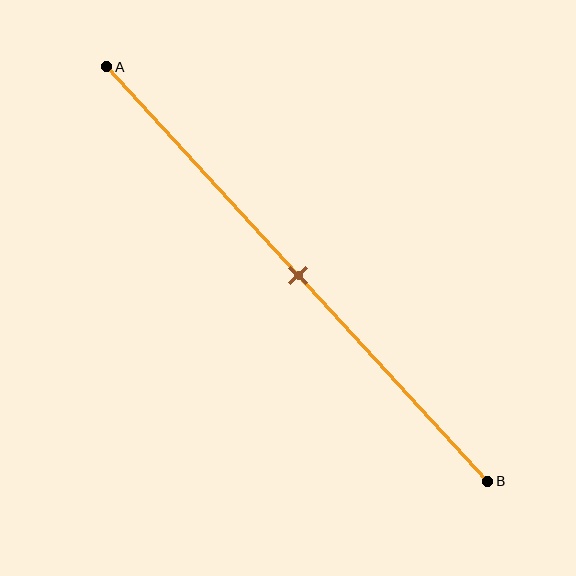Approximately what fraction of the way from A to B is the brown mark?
The brown mark is approximately 50% of the way from A to B.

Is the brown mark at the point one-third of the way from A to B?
No, the mark is at about 50% from A, not at the 33% one-third point.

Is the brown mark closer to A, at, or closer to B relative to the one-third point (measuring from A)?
The brown mark is closer to point B than the one-third point of segment AB.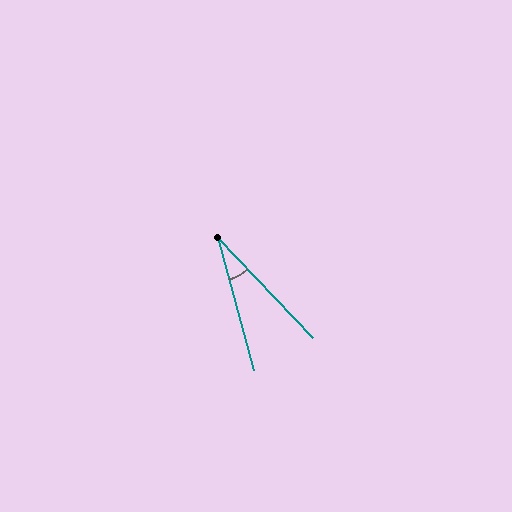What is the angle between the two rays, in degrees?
Approximately 29 degrees.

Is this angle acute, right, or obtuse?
It is acute.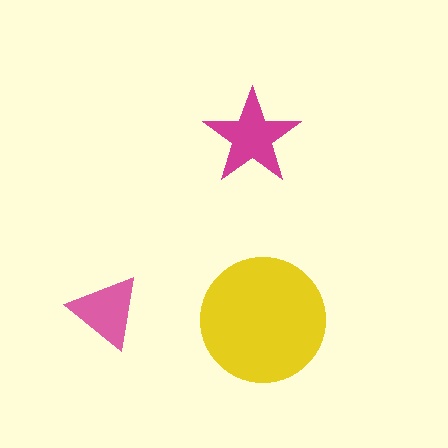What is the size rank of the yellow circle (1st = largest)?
1st.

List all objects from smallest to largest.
The pink triangle, the magenta star, the yellow circle.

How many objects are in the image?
There are 3 objects in the image.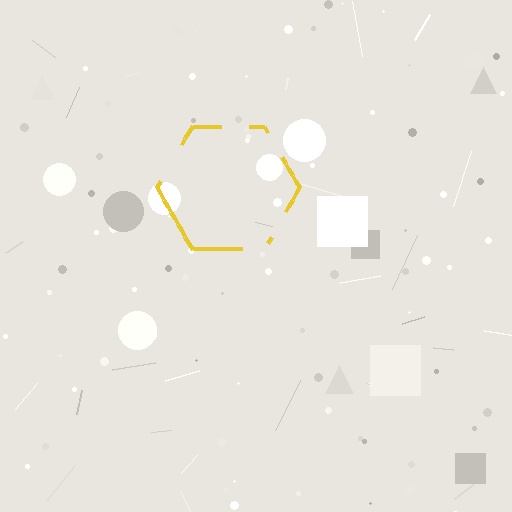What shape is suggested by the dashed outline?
The dashed outline suggests a hexagon.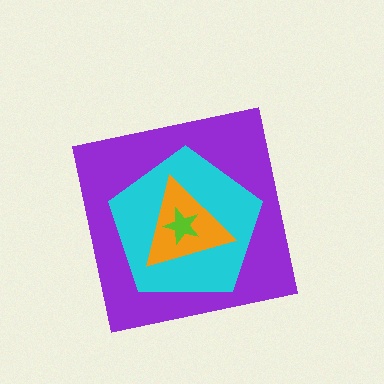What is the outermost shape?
The purple square.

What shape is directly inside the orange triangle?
The lime star.